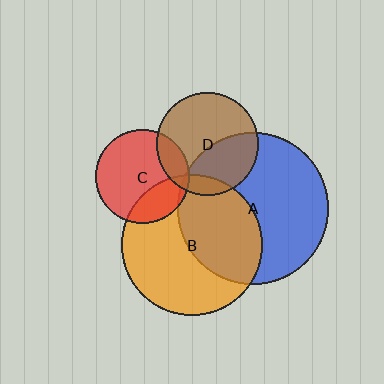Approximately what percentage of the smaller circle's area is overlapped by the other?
Approximately 45%.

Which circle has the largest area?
Circle A (blue).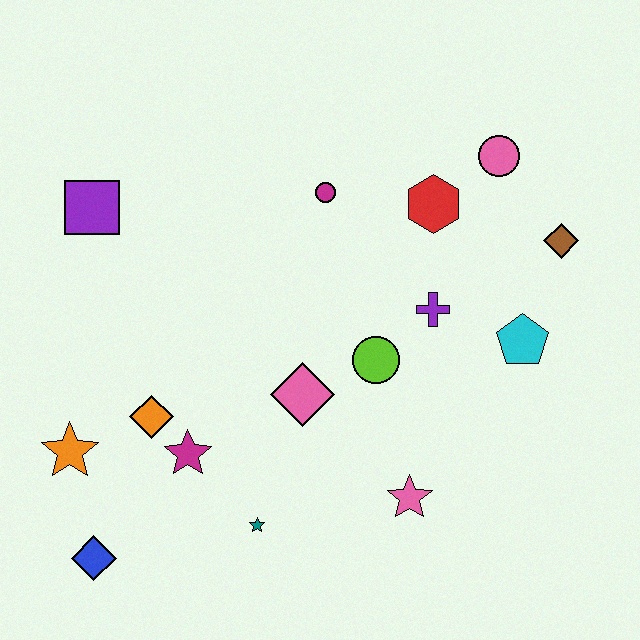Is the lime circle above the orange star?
Yes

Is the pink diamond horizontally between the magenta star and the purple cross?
Yes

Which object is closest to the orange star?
The orange diamond is closest to the orange star.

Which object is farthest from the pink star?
The purple square is farthest from the pink star.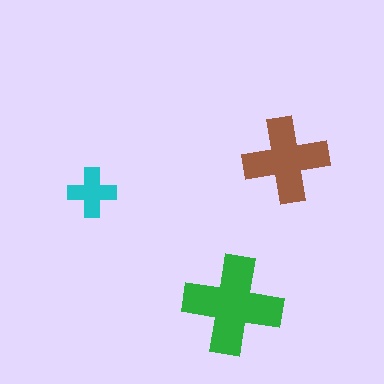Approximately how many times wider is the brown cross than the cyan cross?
About 2 times wider.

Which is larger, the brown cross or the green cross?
The green one.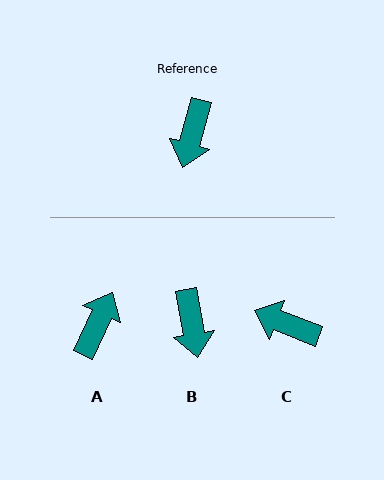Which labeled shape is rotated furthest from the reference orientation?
A, about 170 degrees away.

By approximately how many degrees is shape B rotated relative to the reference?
Approximately 25 degrees counter-clockwise.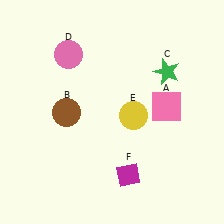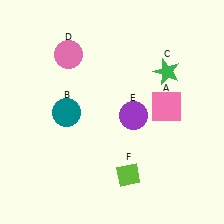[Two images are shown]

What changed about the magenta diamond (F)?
In Image 1, F is magenta. In Image 2, it changed to lime.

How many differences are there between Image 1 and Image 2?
There are 3 differences between the two images.